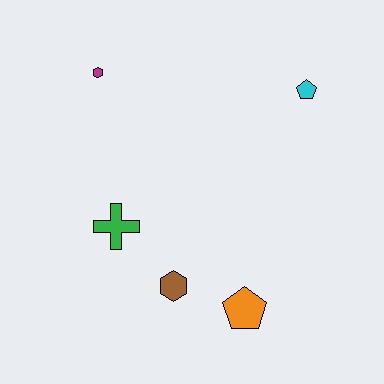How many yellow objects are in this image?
There are no yellow objects.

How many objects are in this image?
There are 5 objects.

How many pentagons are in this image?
There are 2 pentagons.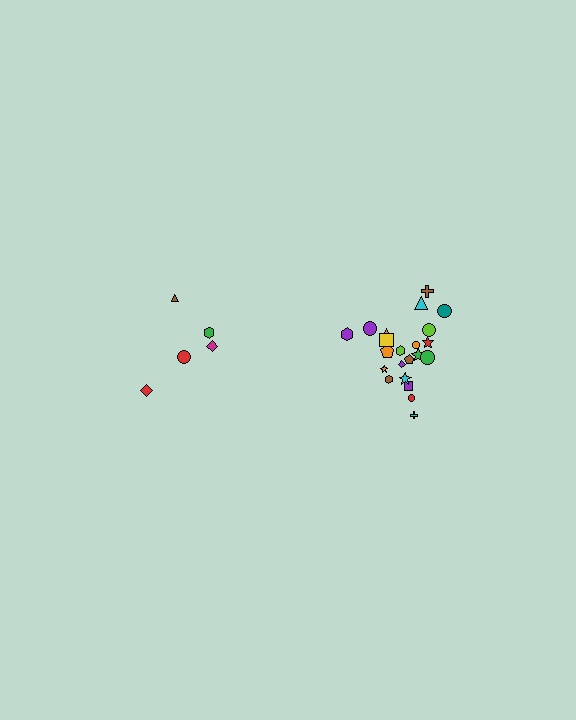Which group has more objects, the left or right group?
The right group.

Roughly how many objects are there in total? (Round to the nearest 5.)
Roughly 25 objects in total.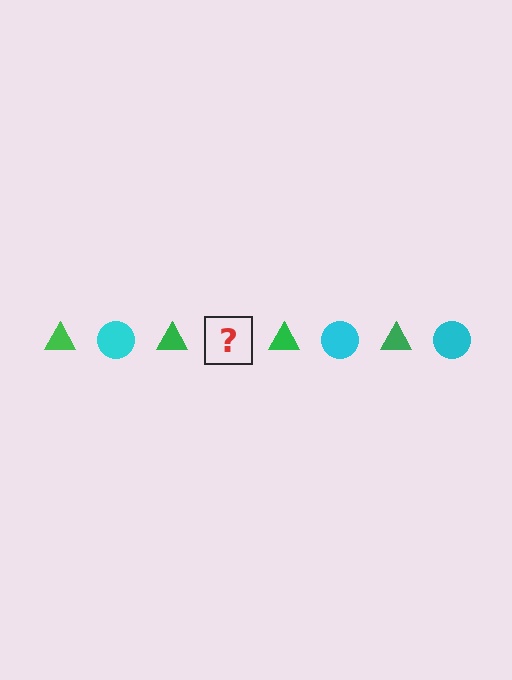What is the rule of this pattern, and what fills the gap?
The rule is that the pattern alternates between green triangle and cyan circle. The gap should be filled with a cyan circle.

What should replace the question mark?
The question mark should be replaced with a cyan circle.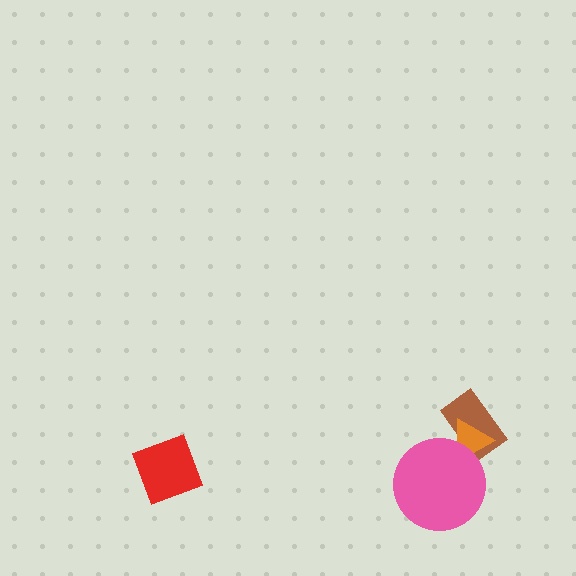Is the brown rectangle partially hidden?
Yes, it is partially covered by another shape.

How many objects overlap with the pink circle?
2 objects overlap with the pink circle.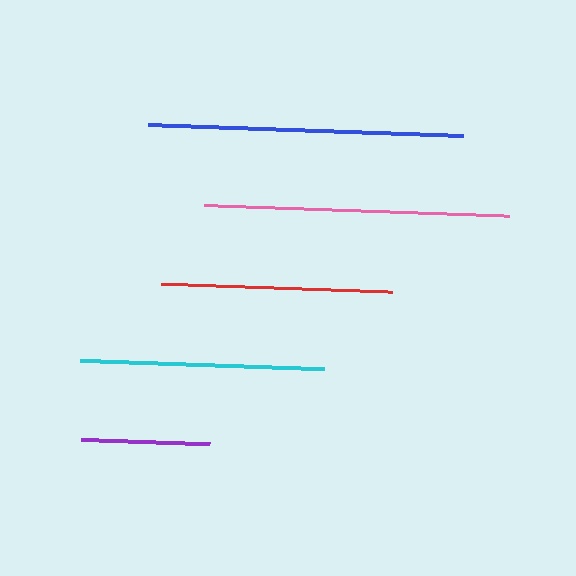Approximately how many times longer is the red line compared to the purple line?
The red line is approximately 1.8 times the length of the purple line.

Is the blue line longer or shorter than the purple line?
The blue line is longer than the purple line.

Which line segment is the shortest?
The purple line is the shortest at approximately 130 pixels.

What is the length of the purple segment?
The purple segment is approximately 130 pixels long.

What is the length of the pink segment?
The pink segment is approximately 305 pixels long.